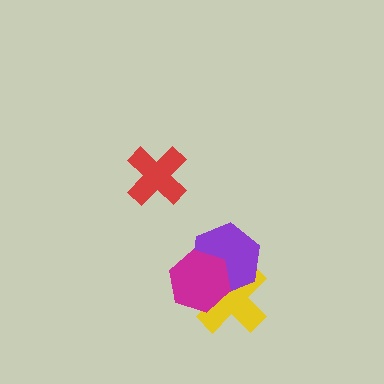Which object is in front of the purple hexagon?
The magenta hexagon is in front of the purple hexagon.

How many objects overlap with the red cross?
0 objects overlap with the red cross.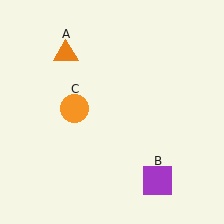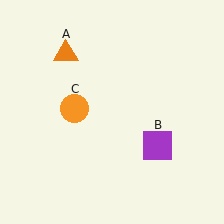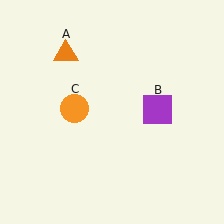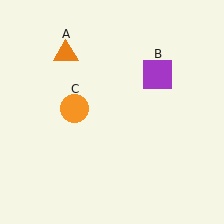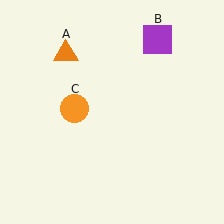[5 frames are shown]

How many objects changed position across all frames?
1 object changed position: purple square (object B).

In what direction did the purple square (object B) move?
The purple square (object B) moved up.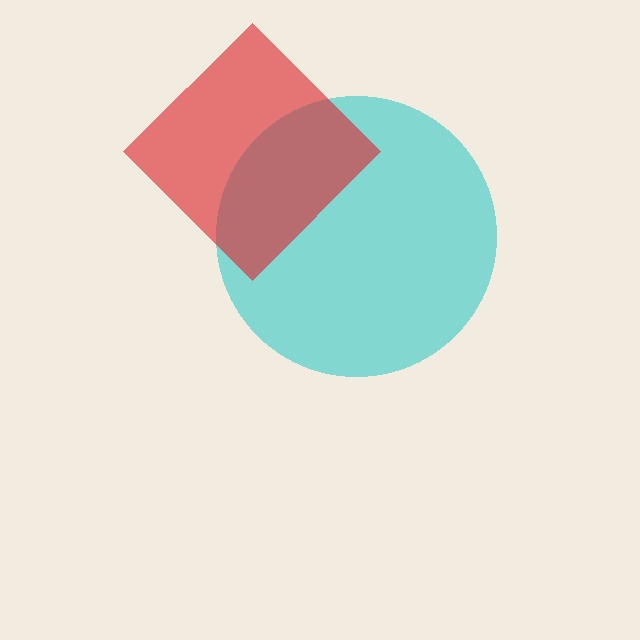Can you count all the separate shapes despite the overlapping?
Yes, there are 2 separate shapes.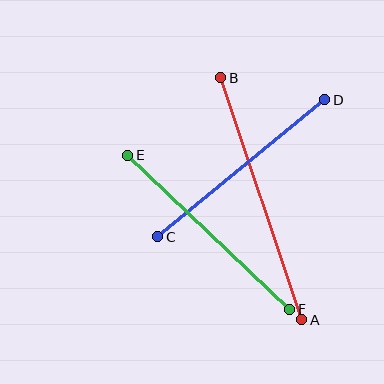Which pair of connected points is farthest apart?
Points A and B are farthest apart.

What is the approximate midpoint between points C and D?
The midpoint is at approximately (241, 168) pixels.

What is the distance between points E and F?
The distance is approximately 224 pixels.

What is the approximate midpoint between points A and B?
The midpoint is at approximately (261, 199) pixels.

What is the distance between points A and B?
The distance is approximately 255 pixels.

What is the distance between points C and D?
The distance is approximately 216 pixels.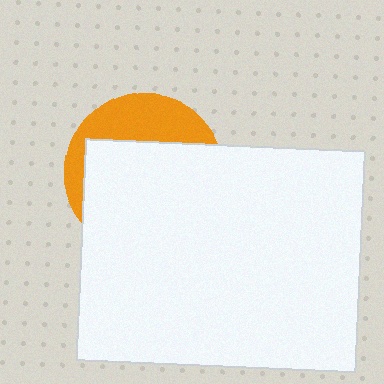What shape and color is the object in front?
The object in front is a white rectangle.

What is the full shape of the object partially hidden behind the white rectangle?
The partially hidden object is an orange circle.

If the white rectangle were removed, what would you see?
You would see the complete orange circle.